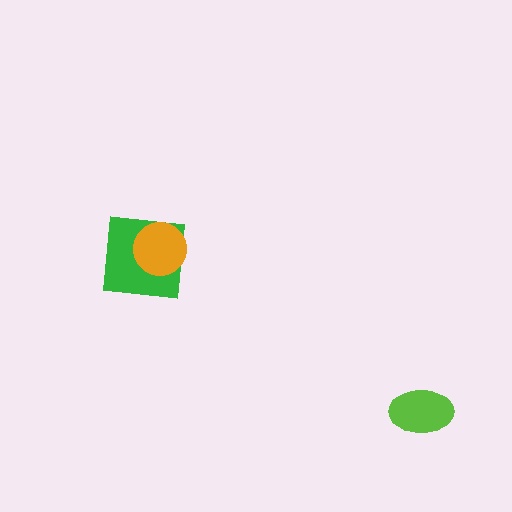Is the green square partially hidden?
Yes, it is partially covered by another shape.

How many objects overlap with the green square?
1 object overlaps with the green square.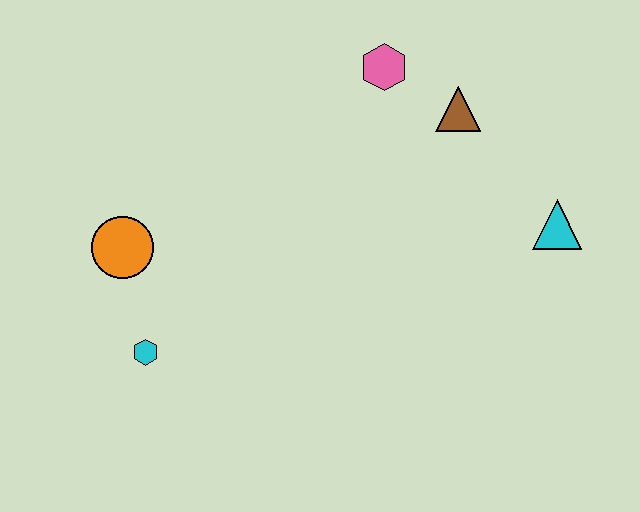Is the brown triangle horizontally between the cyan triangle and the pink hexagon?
Yes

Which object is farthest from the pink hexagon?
The cyan hexagon is farthest from the pink hexagon.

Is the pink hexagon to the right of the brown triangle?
No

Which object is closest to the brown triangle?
The pink hexagon is closest to the brown triangle.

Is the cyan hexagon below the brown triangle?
Yes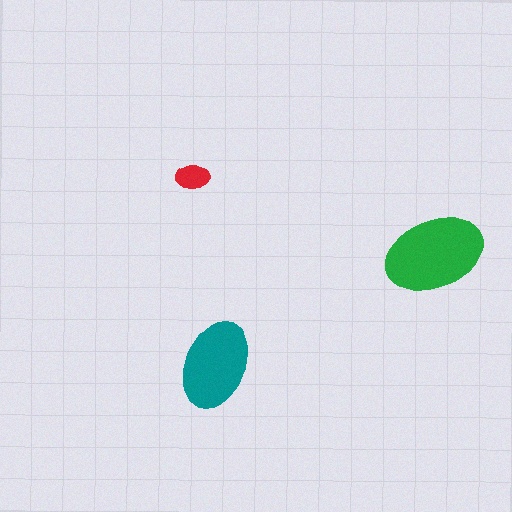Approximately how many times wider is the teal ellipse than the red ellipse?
About 2.5 times wider.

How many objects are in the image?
There are 3 objects in the image.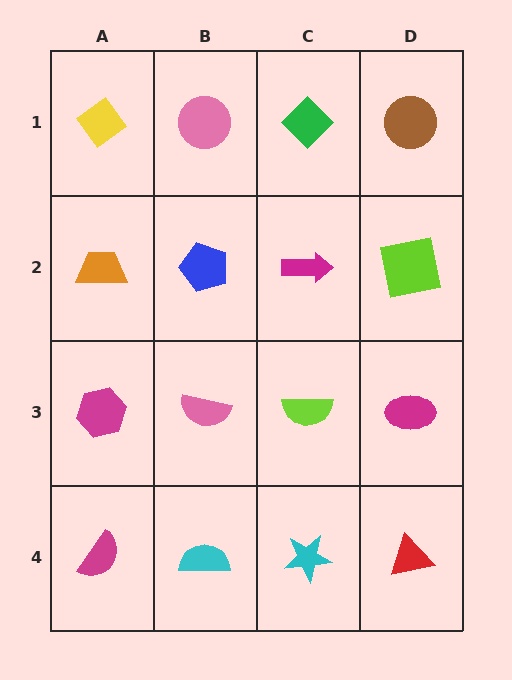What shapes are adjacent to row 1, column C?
A magenta arrow (row 2, column C), a pink circle (row 1, column B), a brown circle (row 1, column D).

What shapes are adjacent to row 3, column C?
A magenta arrow (row 2, column C), a cyan star (row 4, column C), a pink semicircle (row 3, column B), a magenta ellipse (row 3, column D).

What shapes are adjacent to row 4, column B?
A pink semicircle (row 3, column B), a magenta semicircle (row 4, column A), a cyan star (row 4, column C).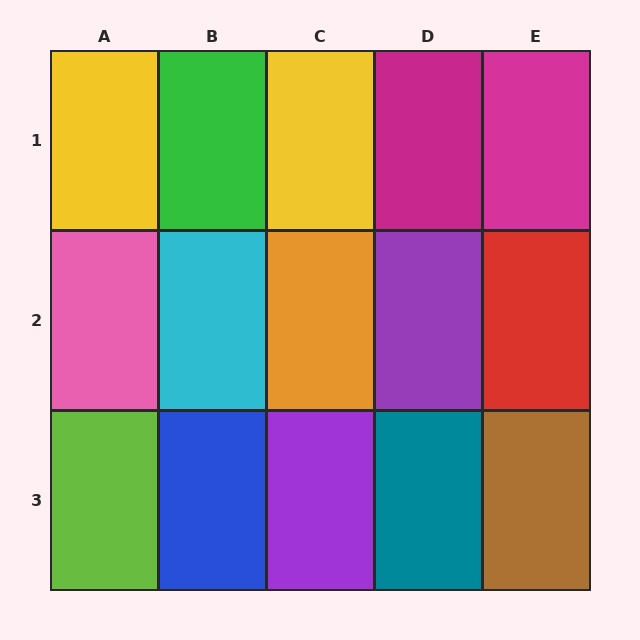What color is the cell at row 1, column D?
Magenta.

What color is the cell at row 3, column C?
Purple.